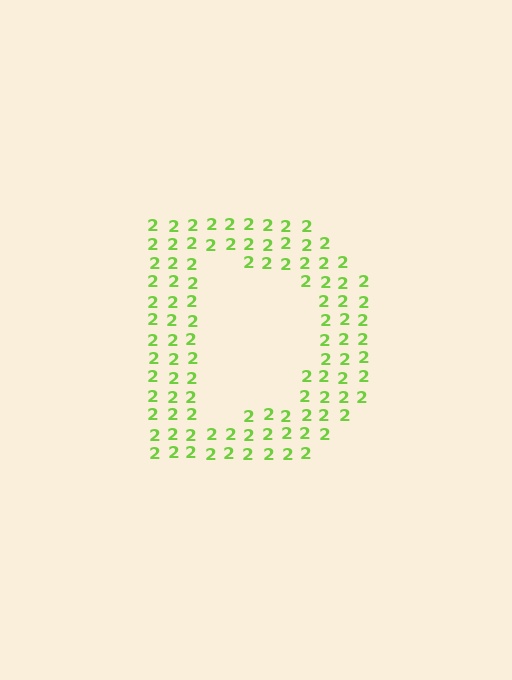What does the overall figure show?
The overall figure shows the letter D.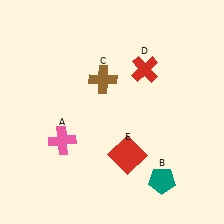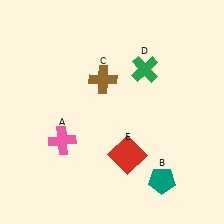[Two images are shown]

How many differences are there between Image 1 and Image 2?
There is 1 difference between the two images.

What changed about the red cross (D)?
In Image 1, D is red. In Image 2, it changed to green.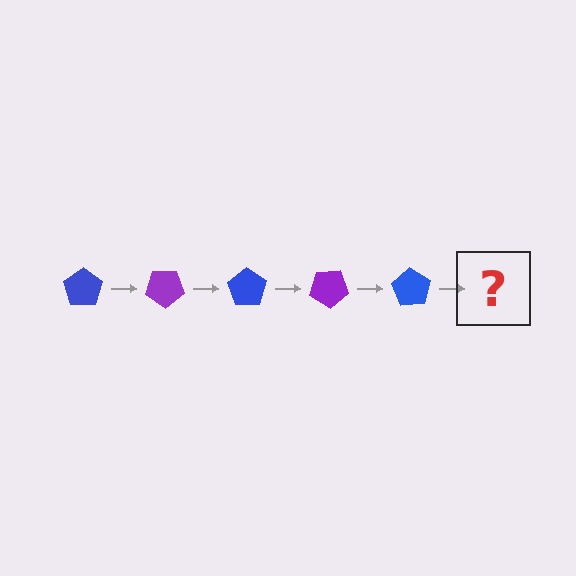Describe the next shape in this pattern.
It should be a purple pentagon, rotated 175 degrees from the start.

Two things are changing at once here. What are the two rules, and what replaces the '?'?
The two rules are that it rotates 35 degrees each step and the color cycles through blue and purple. The '?' should be a purple pentagon, rotated 175 degrees from the start.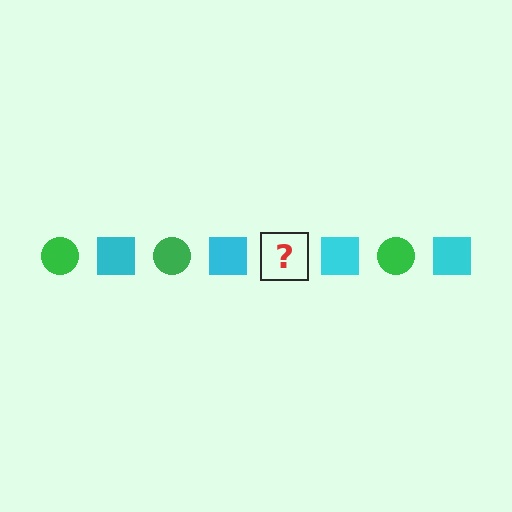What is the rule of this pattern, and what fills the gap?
The rule is that the pattern alternates between green circle and cyan square. The gap should be filled with a green circle.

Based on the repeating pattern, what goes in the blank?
The blank should be a green circle.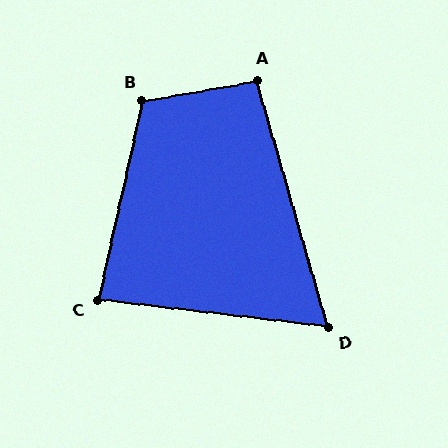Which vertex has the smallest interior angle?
D, at approximately 67 degrees.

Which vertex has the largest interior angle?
B, at approximately 113 degrees.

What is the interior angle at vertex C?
Approximately 84 degrees (acute).